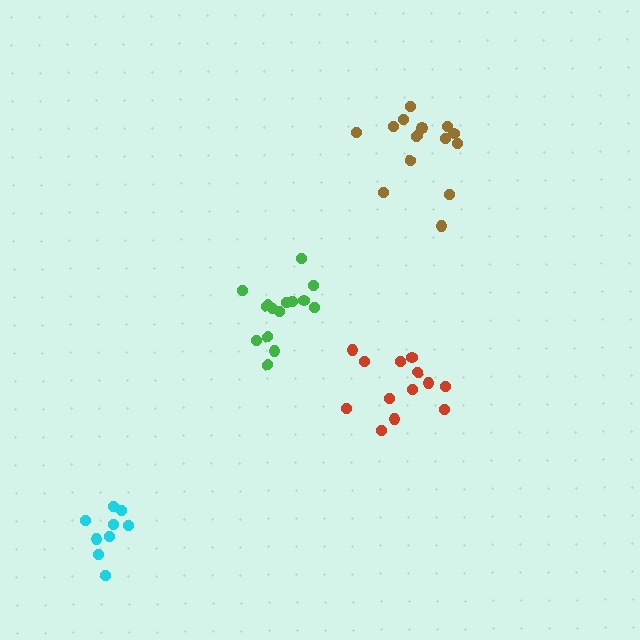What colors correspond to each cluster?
The clusters are colored: green, red, cyan, brown.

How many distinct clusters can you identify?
There are 4 distinct clusters.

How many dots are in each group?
Group 1: 15 dots, Group 2: 13 dots, Group 3: 9 dots, Group 4: 15 dots (52 total).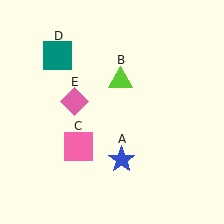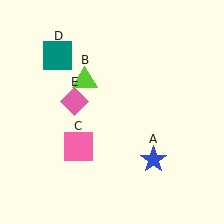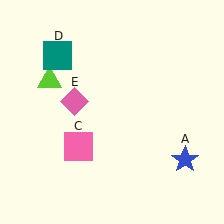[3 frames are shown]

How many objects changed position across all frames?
2 objects changed position: blue star (object A), lime triangle (object B).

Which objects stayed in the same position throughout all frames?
Pink square (object C) and teal square (object D) and pink diamond (object E) remained stationary.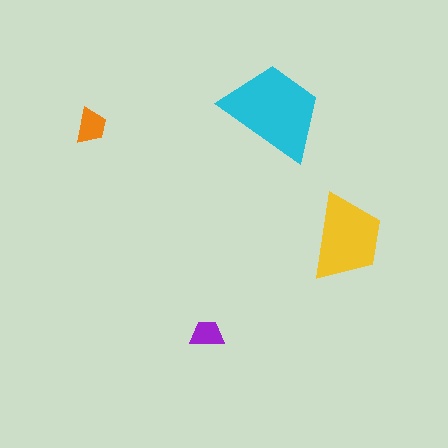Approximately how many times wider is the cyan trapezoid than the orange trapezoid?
About 3 times wider.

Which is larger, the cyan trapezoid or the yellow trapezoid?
The cyan one.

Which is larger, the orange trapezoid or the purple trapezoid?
The orange one.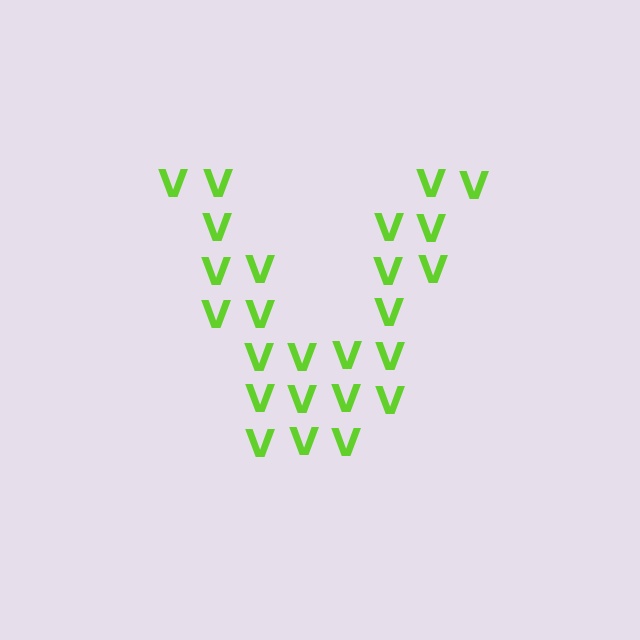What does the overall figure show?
The overall figure shows the letter V.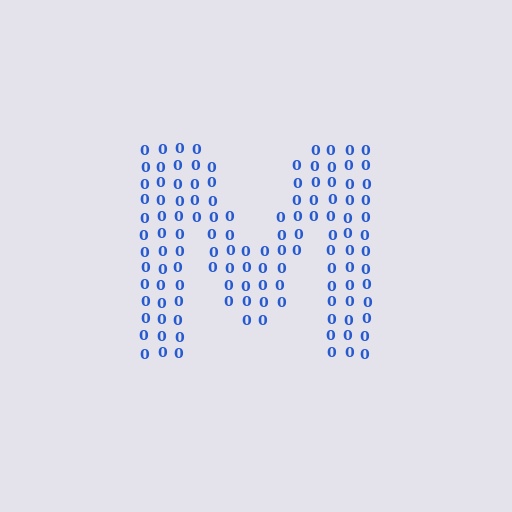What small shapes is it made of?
It is made of small digit 0's.